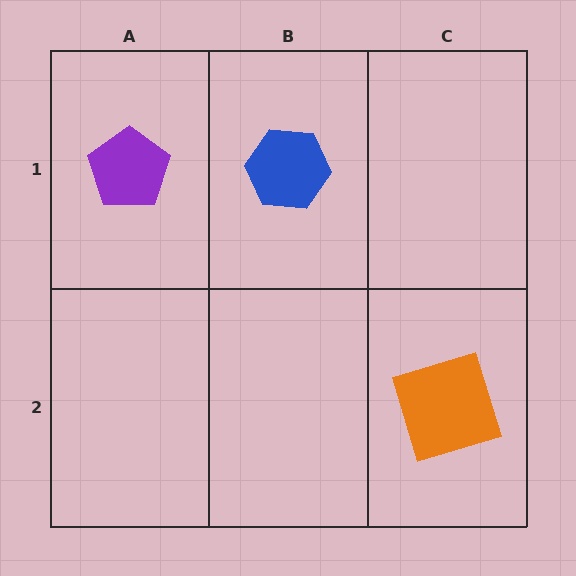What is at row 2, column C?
An orange square.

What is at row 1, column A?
A purple pentagon.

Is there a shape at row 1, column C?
No, that cell is empty.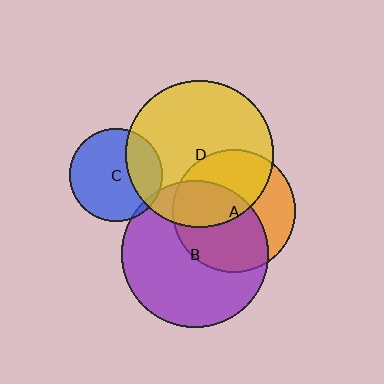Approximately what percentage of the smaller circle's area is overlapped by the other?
Approximately 5%.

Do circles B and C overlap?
Yes.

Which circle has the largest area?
Circle D (yellow).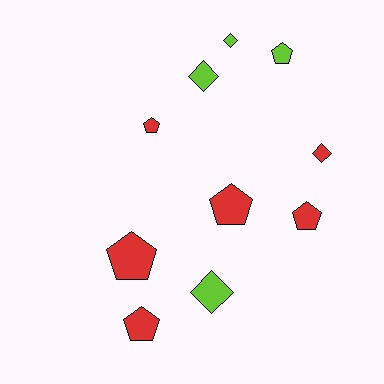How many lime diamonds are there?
There are 3 lime diamonds.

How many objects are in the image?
There are 10 objects.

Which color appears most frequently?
Red, with 6 objects.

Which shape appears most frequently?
Pentagon, with 6 objects.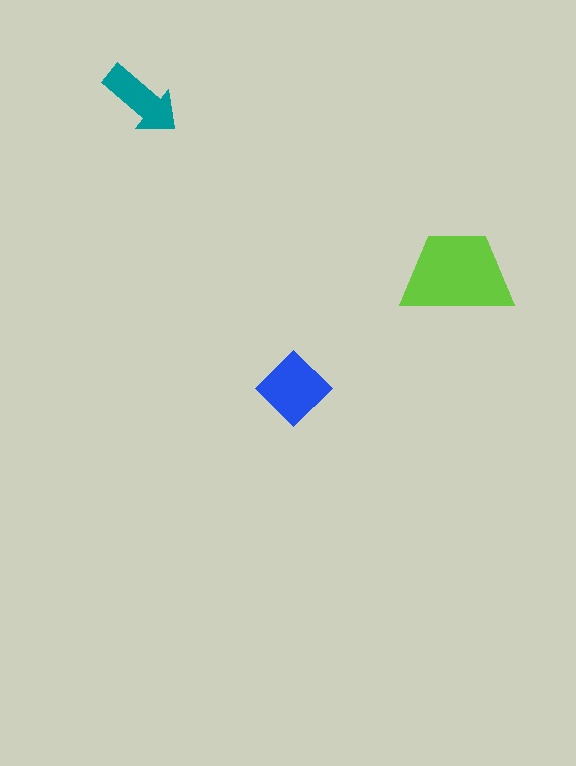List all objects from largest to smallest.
The lime trapezoid, the blue diamond, the teal arrow.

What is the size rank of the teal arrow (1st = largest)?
3rd.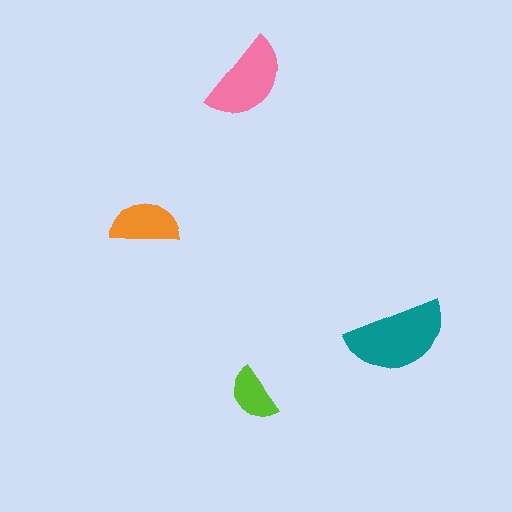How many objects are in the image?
There are 4 objects in the image.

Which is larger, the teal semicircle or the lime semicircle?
The teal one.